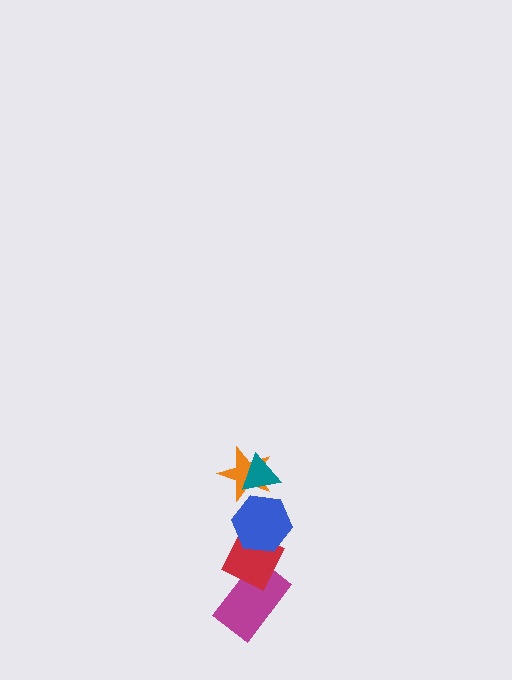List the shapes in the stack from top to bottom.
From top to bottom: the teal triangle, the orange star, the blue hexagon, the red diamond, the magenta rectangle.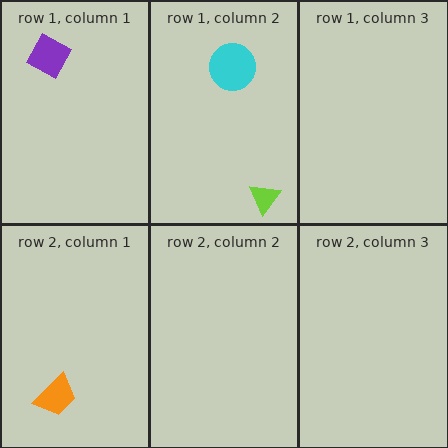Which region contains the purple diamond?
The row 1, column 1 region.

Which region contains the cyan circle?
The row 1, column 2 region.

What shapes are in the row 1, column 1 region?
The purple diamond.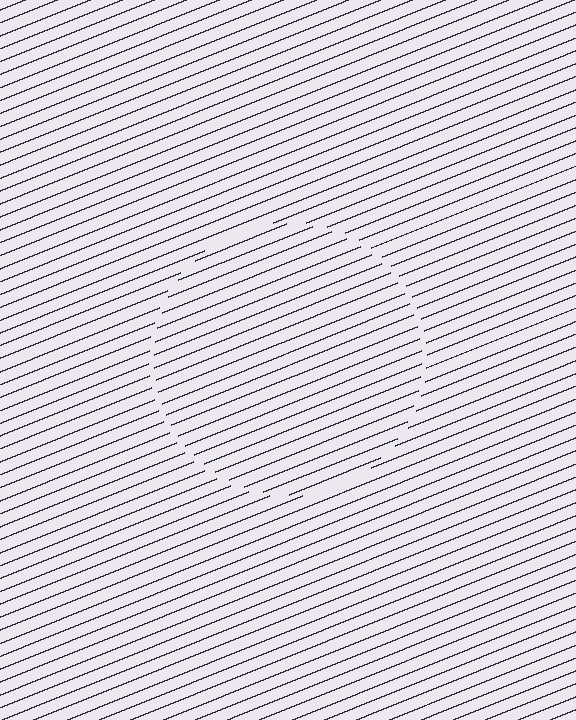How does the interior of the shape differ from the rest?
The interior of the shape contains the same grating, shifted by half a period — the contour is defined by the phase discontinuity where line-ends from the inner and outer gratings abut.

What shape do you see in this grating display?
An illusory circle. The interior of the shape contains the same grating, shifted by half a period — the contour is defined by the phase discontinuity where line-ends from the inner and outer gratings abut.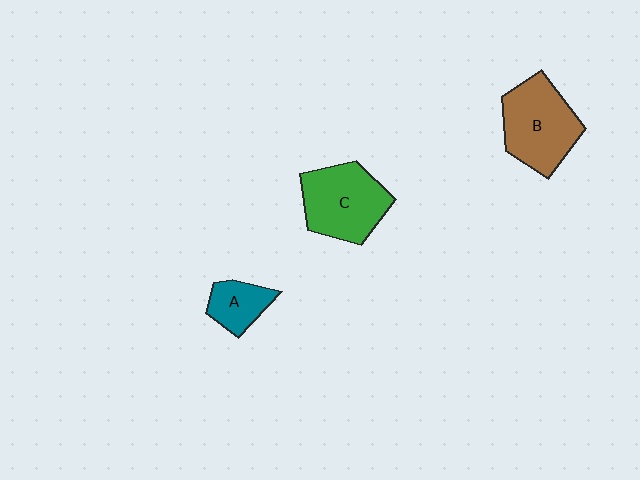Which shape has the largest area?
Shape B (brown).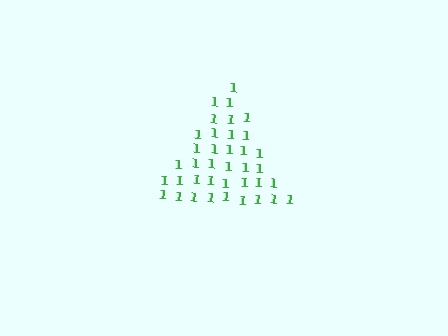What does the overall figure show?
The overall figure shows a triangle.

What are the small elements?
The small elements are digit 1's.